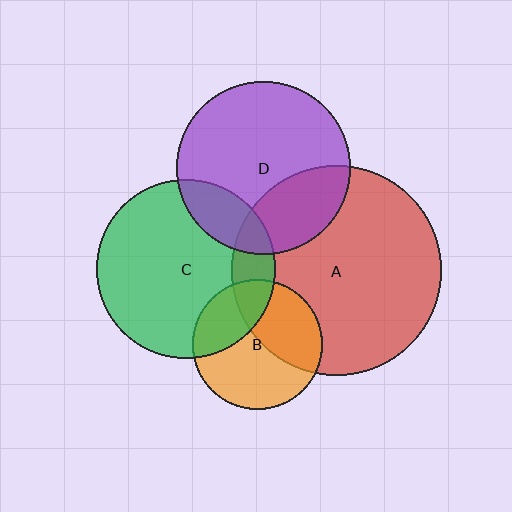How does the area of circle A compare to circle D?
Approximately 1.5 times.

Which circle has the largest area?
Circle A (red).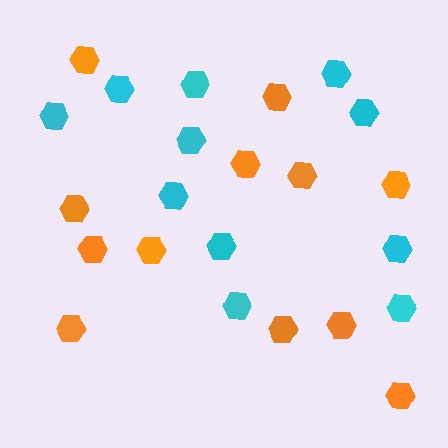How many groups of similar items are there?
There are 2 groups: one group of cyan hexagons (11) and one group of orange hexagons (12).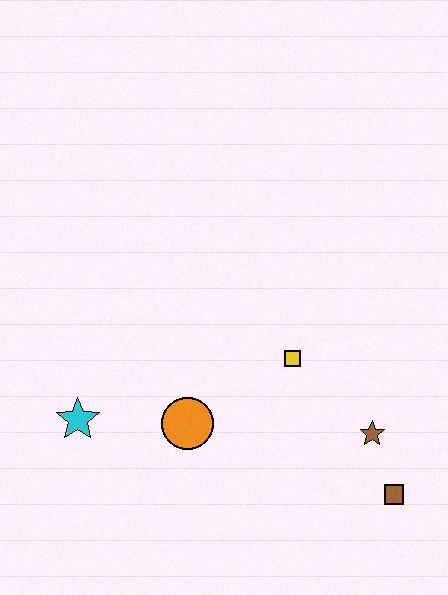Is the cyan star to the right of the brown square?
No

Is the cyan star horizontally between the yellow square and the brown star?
No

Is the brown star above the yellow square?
No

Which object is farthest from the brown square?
The cyan star is farthest from the brown square.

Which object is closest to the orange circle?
The cyan star is closest to the orange circle.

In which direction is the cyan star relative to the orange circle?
The cyan star is to the left of the orange circle.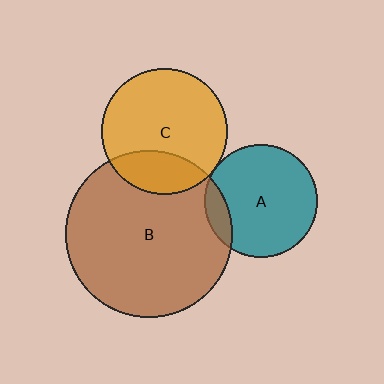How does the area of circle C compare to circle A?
Approximately 1.3 times.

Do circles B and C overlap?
Yes.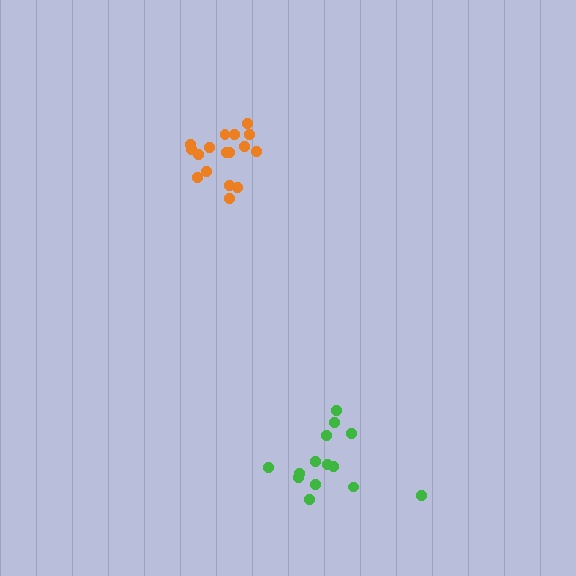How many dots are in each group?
Group 1: 17 dots, Group 2: 14 dots (31 total).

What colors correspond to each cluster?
The clusters are colored: orange, green.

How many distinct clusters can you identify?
There are 2 distinct clusters.